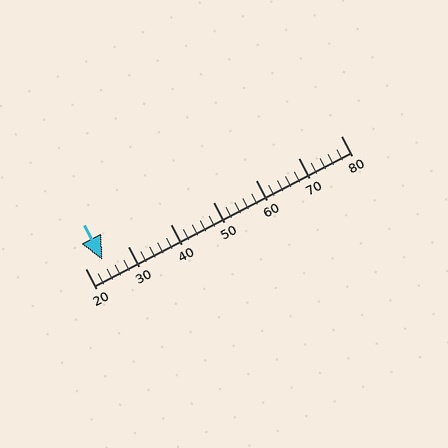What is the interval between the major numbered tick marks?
The major tick marks are spaced 10 units apart.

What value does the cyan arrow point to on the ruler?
The cyan arrow points to approximately 24.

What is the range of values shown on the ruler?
The ruler shows values from 20 to 80.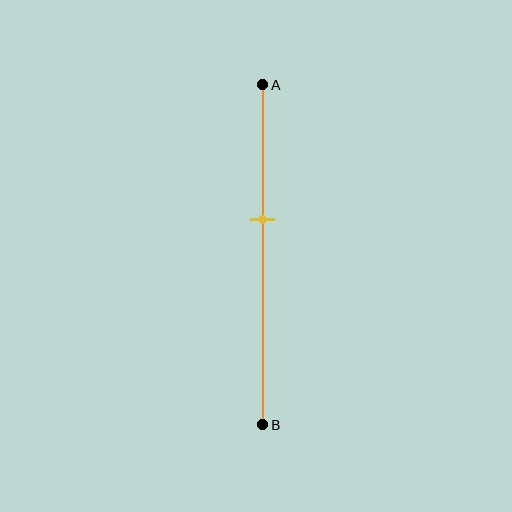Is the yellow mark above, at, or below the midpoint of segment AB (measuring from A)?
The yellow mark is above the midpoint of segment AB.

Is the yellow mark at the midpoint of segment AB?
No, the mark is at about 40% from A, not at the 50% midpoint.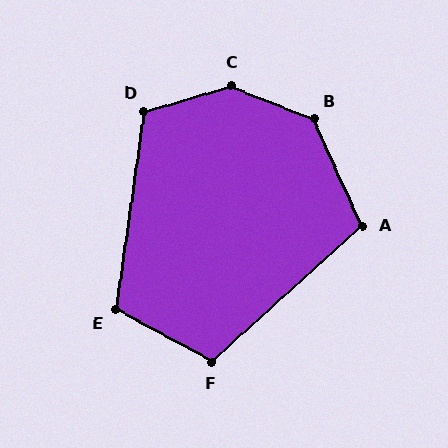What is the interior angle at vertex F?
Approximately 110 degrees (obtuse).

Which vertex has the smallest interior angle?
A, at approximately 108 degrees.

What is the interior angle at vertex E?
Approximately 110 degrees (obtuse).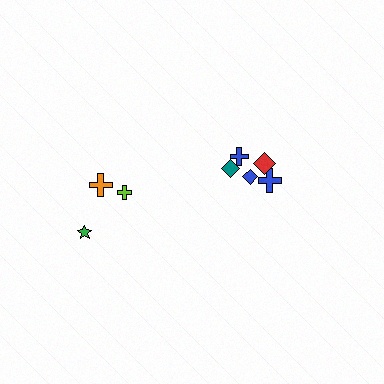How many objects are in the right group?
There are 5 objects.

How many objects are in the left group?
There are 3 objects.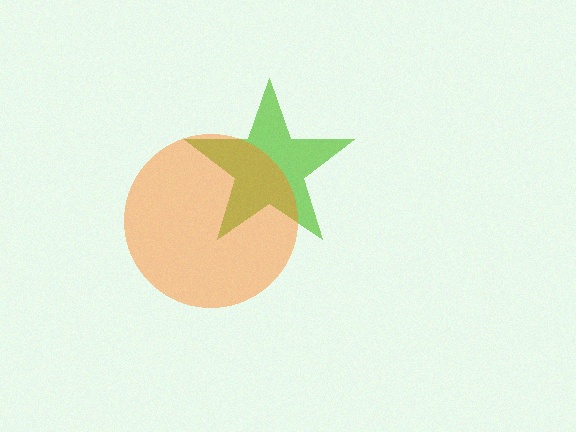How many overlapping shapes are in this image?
There are 2 overlapping shapes in the image.